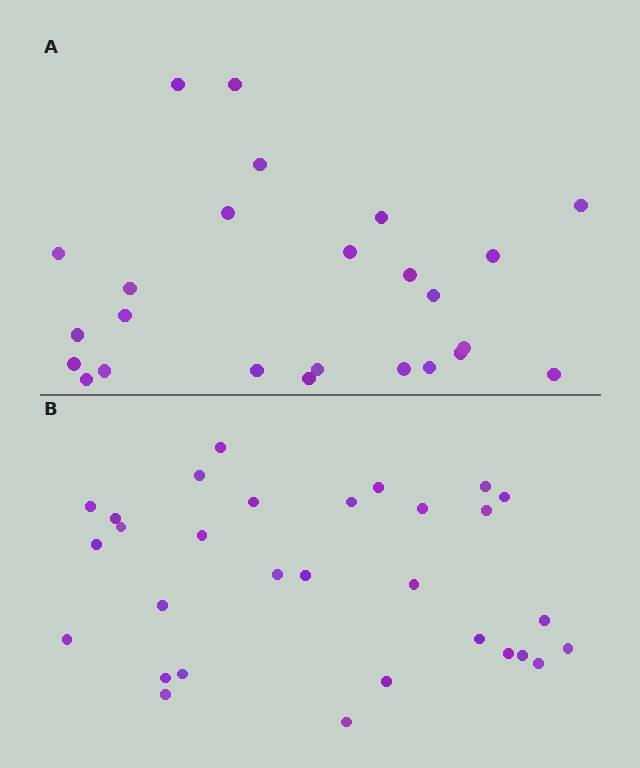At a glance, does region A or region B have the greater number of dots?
Region B (the bottom region) has more dots.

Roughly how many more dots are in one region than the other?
Region B has about 5 more dots than region A.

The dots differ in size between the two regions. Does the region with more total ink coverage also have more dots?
No. Region A has more total ink coverage because its dots are larger, but region B actually contains more individual dots. Total area can be misleading — the number of items is what matters here.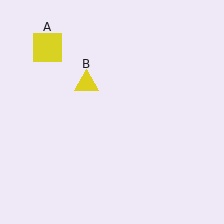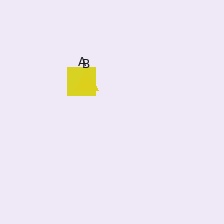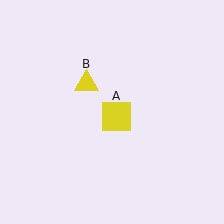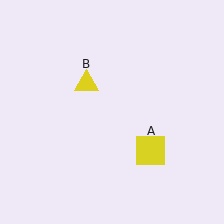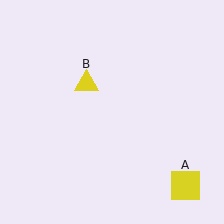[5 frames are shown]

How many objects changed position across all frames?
1 object changed position: yellow square (object A).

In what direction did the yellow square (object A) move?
The yellow square (object A) moved down and to the right.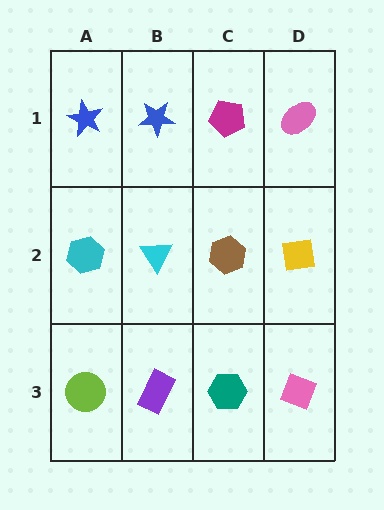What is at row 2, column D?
A yellow square.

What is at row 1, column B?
A blue star.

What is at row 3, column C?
A teal hexagon.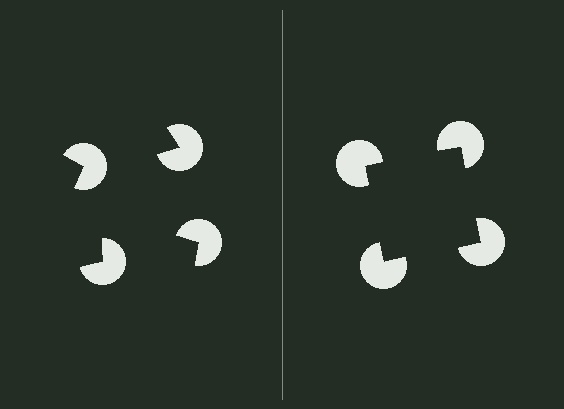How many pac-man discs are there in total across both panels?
8 — 4 on each side.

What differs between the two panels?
The pac-man discs are positioned identically on both sides; only the wedge orientations differ. On the right they align to a square; on the left they are misaligned.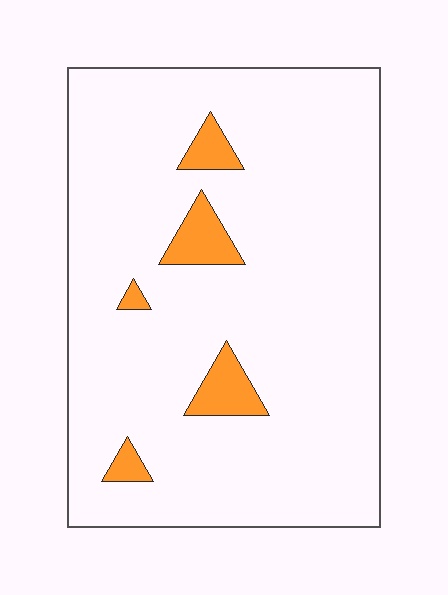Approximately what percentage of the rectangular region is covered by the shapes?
Approximately 5%.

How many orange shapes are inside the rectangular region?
5.